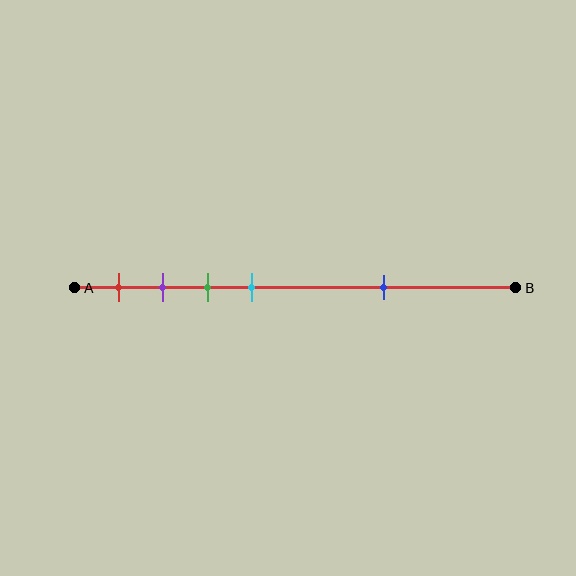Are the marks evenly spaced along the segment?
No, the marks are not evenly spaced.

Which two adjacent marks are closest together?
The purple and green marks are the closest adjacent pair.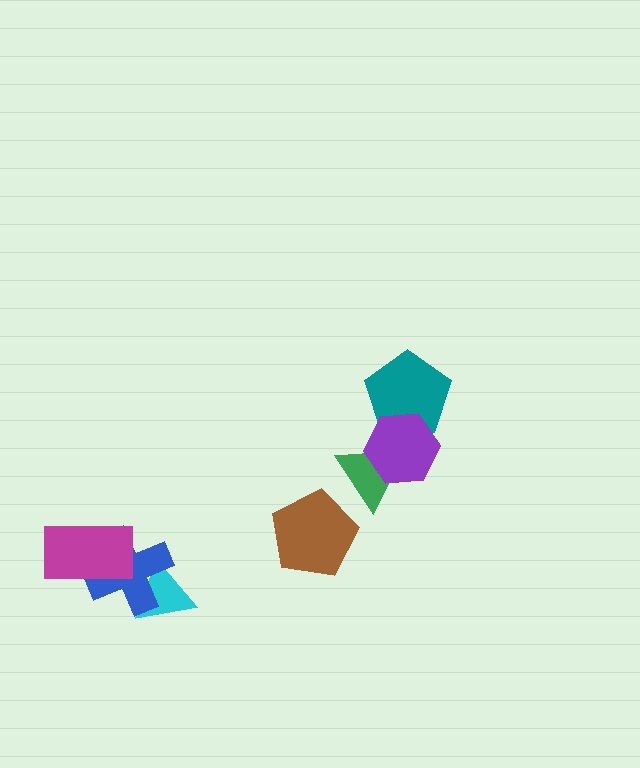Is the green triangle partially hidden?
Yes, it is partially covered by another shape.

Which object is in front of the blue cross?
The magenta rectangle is in front of the blue cross.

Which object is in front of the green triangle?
The purple hexagon is in front of the green triangle.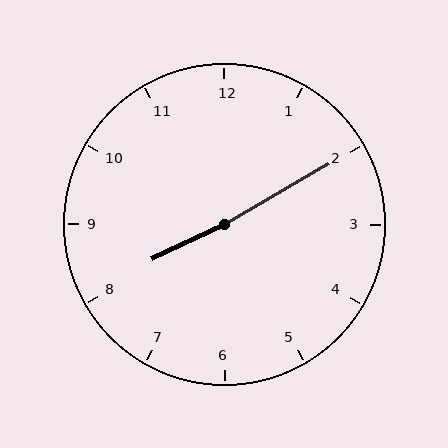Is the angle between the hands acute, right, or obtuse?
It is obtuse.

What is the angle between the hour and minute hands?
Approximately 175 degrees.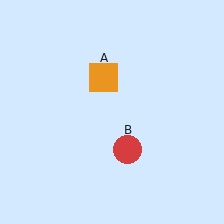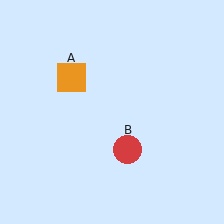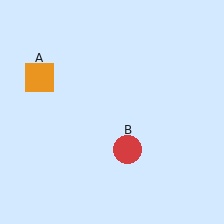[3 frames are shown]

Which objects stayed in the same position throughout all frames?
Red circle (object B) remained stationary.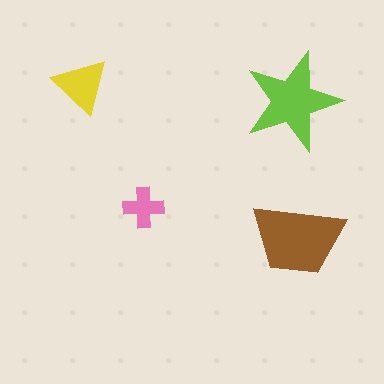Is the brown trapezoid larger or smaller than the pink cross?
Larger.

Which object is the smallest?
The pink cross.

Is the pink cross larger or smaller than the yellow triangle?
Smaller.